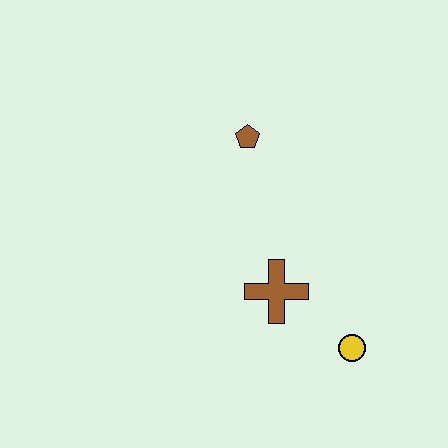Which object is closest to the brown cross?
The yellow circle is closest to the brown cross.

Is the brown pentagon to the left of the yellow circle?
Yes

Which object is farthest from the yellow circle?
The brown pentagon is farthest from the yellow circle.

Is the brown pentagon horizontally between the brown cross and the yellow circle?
No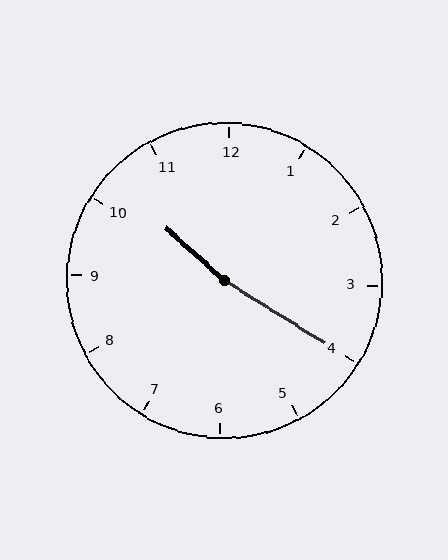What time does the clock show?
10:20.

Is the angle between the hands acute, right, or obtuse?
It is obtuse.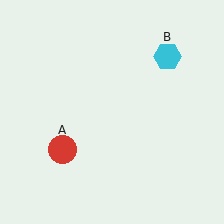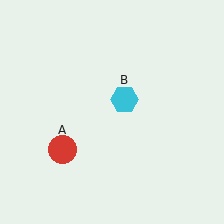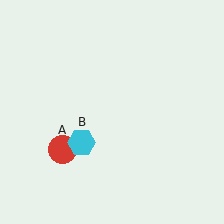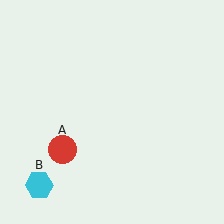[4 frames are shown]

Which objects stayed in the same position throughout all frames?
Red circle (object A) remained stationary.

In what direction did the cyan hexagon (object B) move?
The cyan hexagon (object B) moved down and to the left.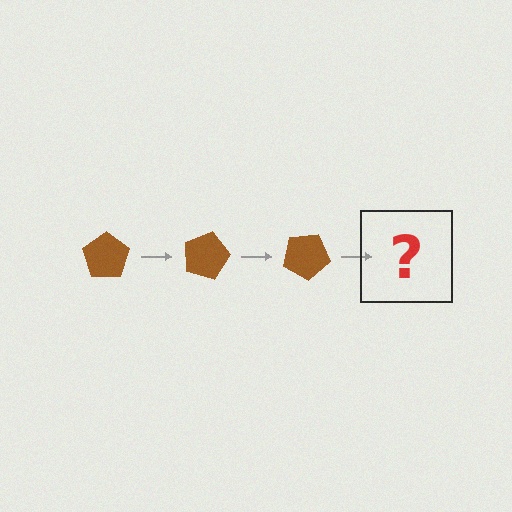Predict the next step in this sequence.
The next step is a brown pentagon rotated 45 degrees.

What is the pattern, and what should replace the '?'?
The pattern is that the pentagon rotates 15 degrees each step. The '?' should be a brown pentagon rotated 45 degrees.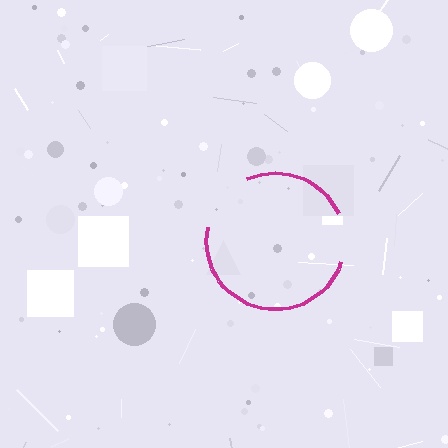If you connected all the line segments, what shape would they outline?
They would outline a circle.